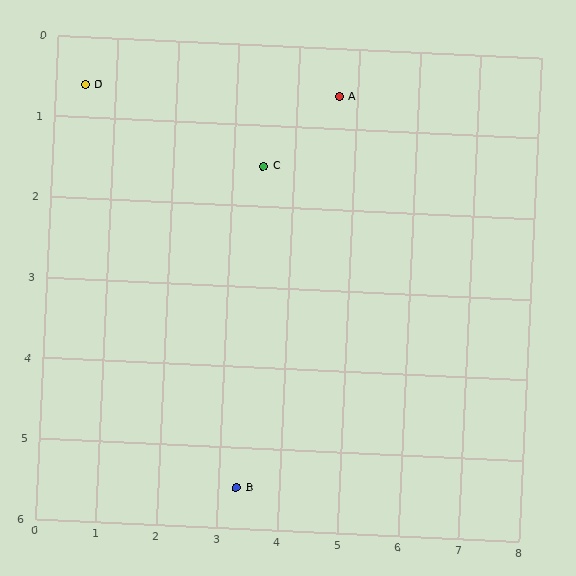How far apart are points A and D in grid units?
Points A and D are about 4.2 grid units apart.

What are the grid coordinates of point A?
Point A is at approximately (4.7, 0.6).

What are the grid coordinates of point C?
Point C is at approximately (3.5, 1.5).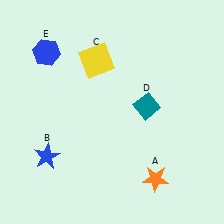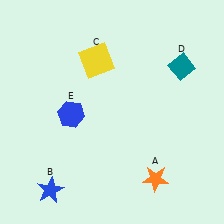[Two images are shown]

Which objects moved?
The objects that moved are: the blue star (B), the teal diamond (D), the blue hexagon (E).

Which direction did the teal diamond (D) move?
The teal diamond (D) moved up.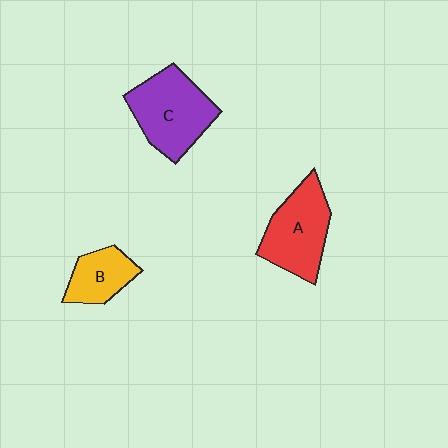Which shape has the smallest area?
Shape B (yellow).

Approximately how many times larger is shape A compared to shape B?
Approximately 1.6 times.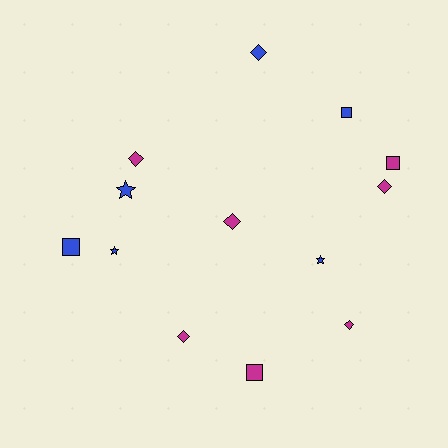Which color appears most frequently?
Magenta, with 7 objects.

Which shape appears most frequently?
Diamond, with 6 objects.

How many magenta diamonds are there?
There are 5 magenta diamonds.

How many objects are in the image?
There are 13 objects.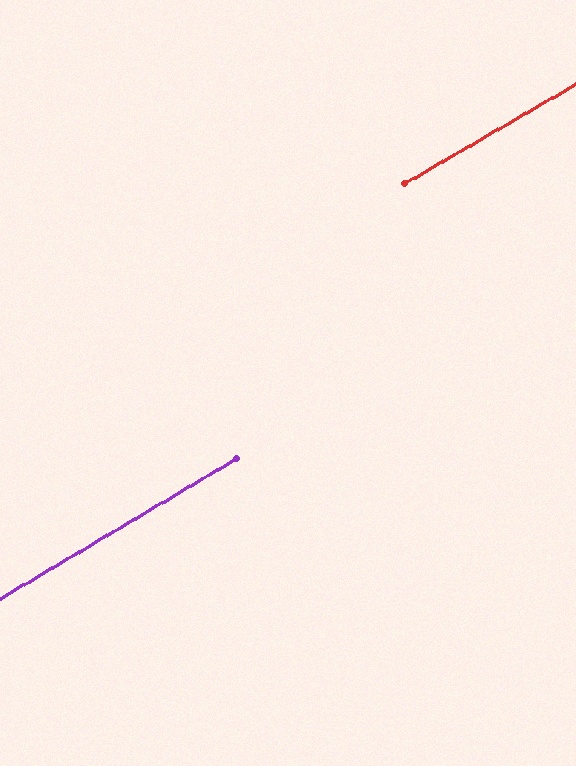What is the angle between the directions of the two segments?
Approximately 0 degrees.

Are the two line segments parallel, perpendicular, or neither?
Parallel — their directions differ by only 0.4°.